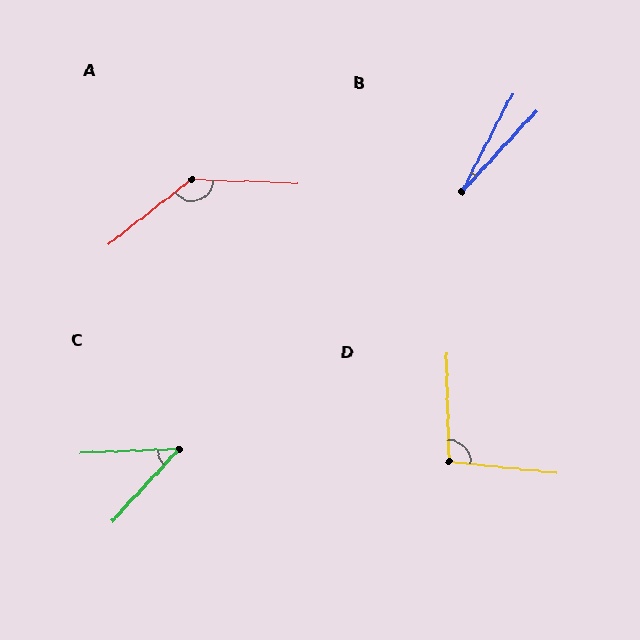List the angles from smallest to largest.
B (15°), C (45°), D (98°), A (140°).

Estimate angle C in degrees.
Approximately 45 degrees.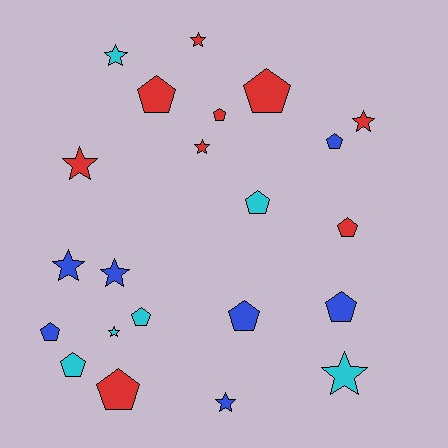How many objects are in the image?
There are 22 objects.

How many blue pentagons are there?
There are 4 blue pentagons.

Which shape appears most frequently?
Pentagon, with 12 objects.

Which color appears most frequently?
Red, with 9 objects.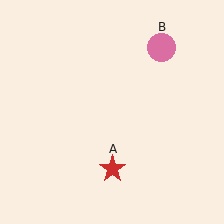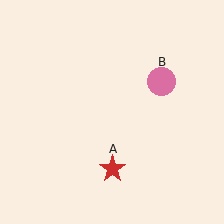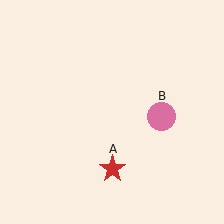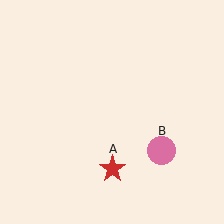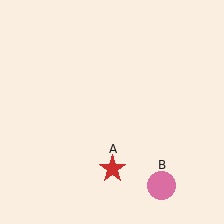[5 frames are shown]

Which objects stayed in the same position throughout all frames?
Red star (object A) remained stationary.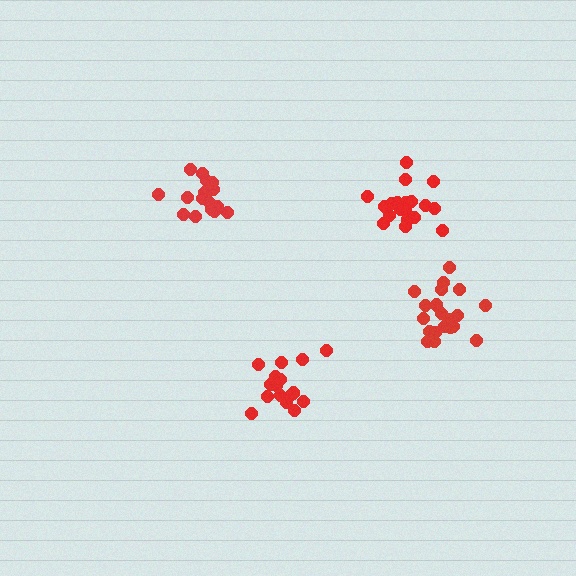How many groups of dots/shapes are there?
There are 4 groups.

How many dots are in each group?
Group 1: 16 dots, Group 2: 20 dots, Group 3: 17 dots, Group 4: 19 dots (72 total).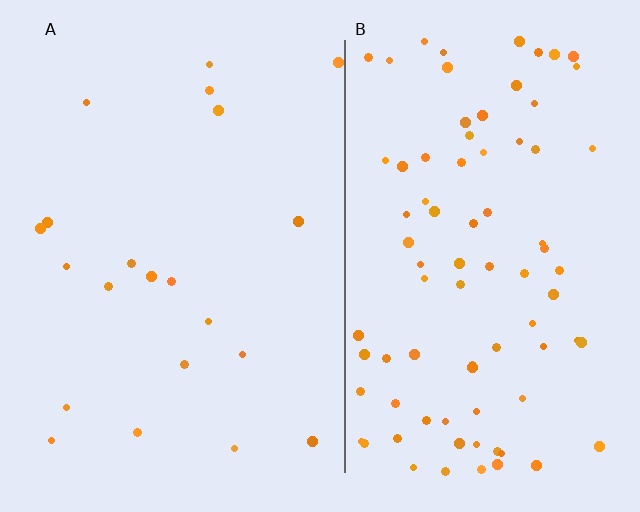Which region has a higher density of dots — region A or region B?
B (the right).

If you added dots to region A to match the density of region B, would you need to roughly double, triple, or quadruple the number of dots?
Approximately quadruple.